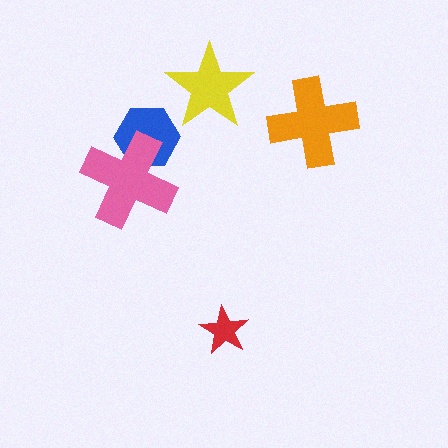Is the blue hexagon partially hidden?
Yes, it is partially covered by another shape.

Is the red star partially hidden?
No, no other shape covers it.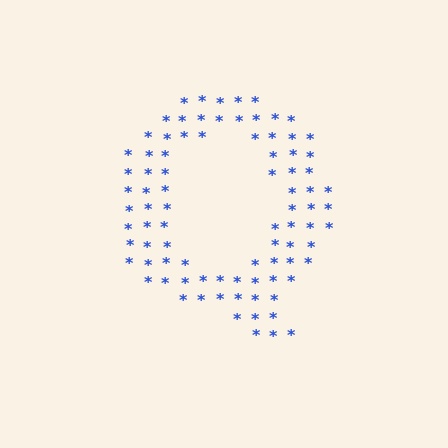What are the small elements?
The small elements are asterisks.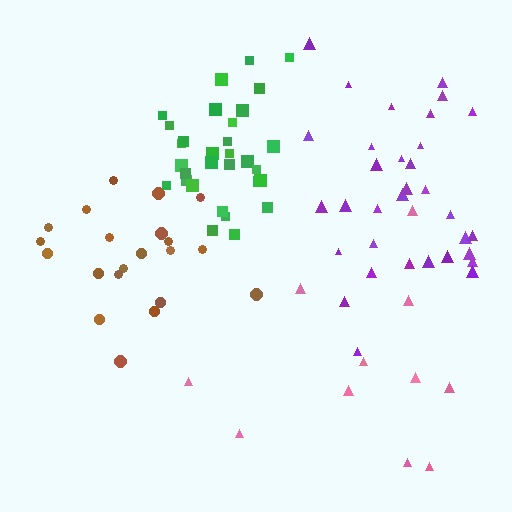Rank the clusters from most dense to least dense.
green, purple, brown, pink.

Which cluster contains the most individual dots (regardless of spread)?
Purple (34).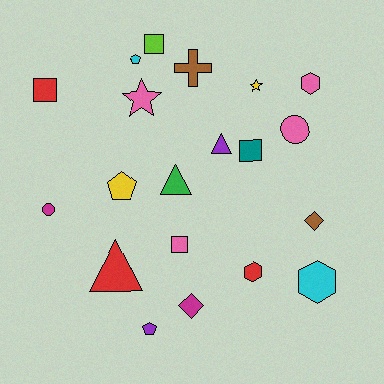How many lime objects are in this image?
There is 1 lime object.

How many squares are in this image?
There are 4 squares.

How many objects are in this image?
There are 20 objects.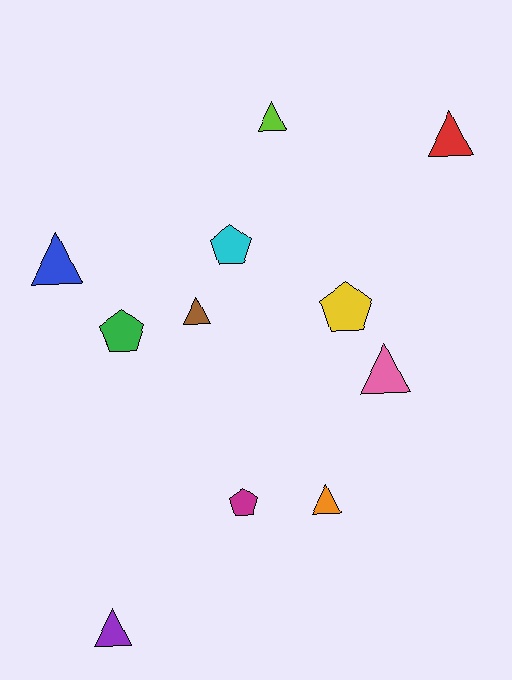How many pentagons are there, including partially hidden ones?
There are 4 pentagons.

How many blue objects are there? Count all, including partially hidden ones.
There is 1 blue object.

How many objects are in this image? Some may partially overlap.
There are 11 objects.